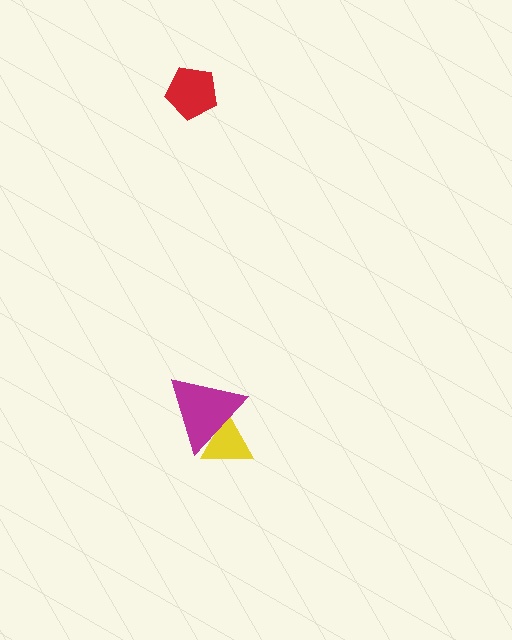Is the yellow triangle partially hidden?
Yes, it is partially covered by another shape.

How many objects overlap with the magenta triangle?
1 object overlaps with the magenta triangle.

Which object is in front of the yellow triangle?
The magenta triangle is in front of the yellow triangle.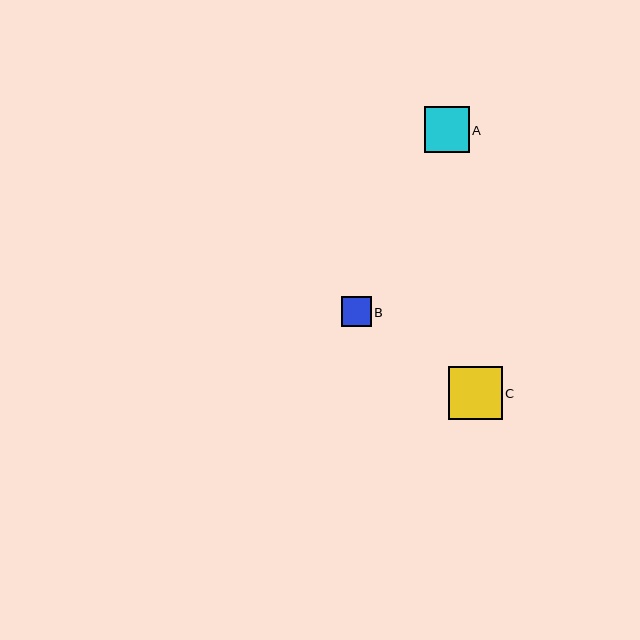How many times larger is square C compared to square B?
Square C is approximately 1.8 times the size of square B.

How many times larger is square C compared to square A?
Square C is approximately 1.2 times the size of square A.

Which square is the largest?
Square C is the largest with a size of approximately 54 pixels.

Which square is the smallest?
Square B is the smallest with a size of approximately 30 pixels.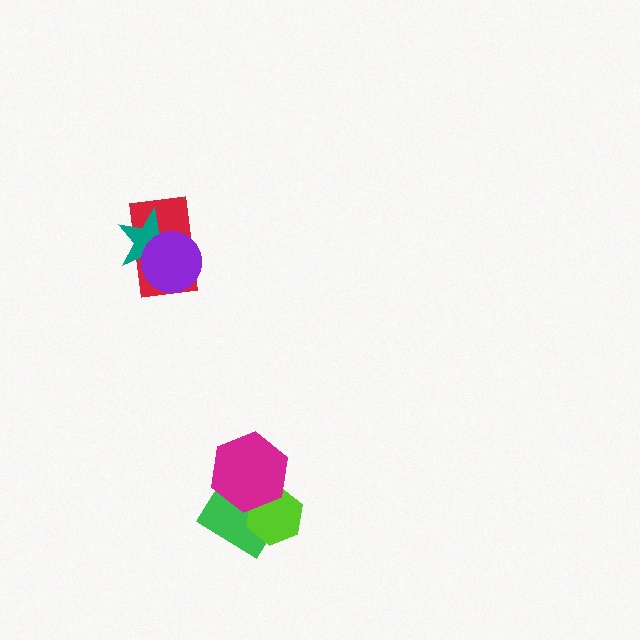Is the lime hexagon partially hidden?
Yes, it is partially covered by another shape.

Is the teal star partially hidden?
Yes, it is partially covered by another shape.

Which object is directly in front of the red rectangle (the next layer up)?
The teal star is directly in front of the red rectangle.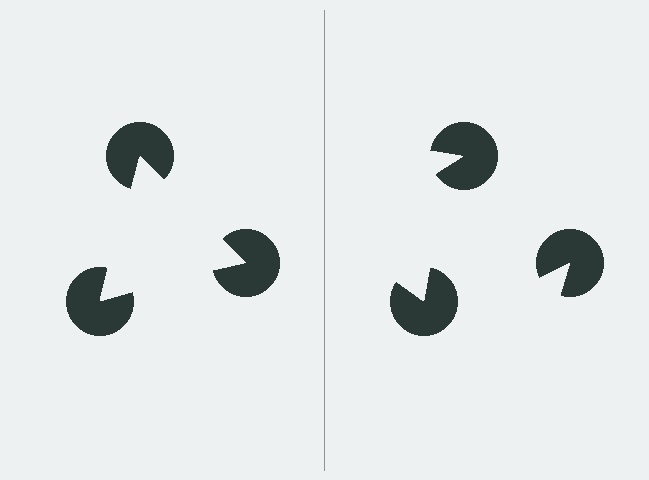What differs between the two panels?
The pac-man discs are positioned identically on both sides; only the wedge orientations differ. On the left they align to a triangle; on the right they are misaligned.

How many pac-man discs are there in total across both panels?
6 — 3 on each side.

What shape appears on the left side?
An illusory triangle.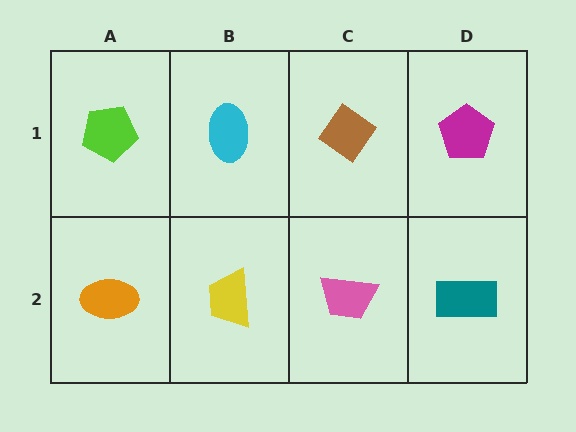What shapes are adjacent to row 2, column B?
A cyan ellipse (row 1, column B), an orange ellipse (row 2, column A), a pink trapezoid (row 2, column C).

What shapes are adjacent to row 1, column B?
A yellow trapezoid (row 2, column B), a lime pentagon (row 1, column A), a brown diamond (row 1, column C).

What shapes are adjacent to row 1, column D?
A teal rectangle (row 2, column D), a brown diamond (row 1, column C).